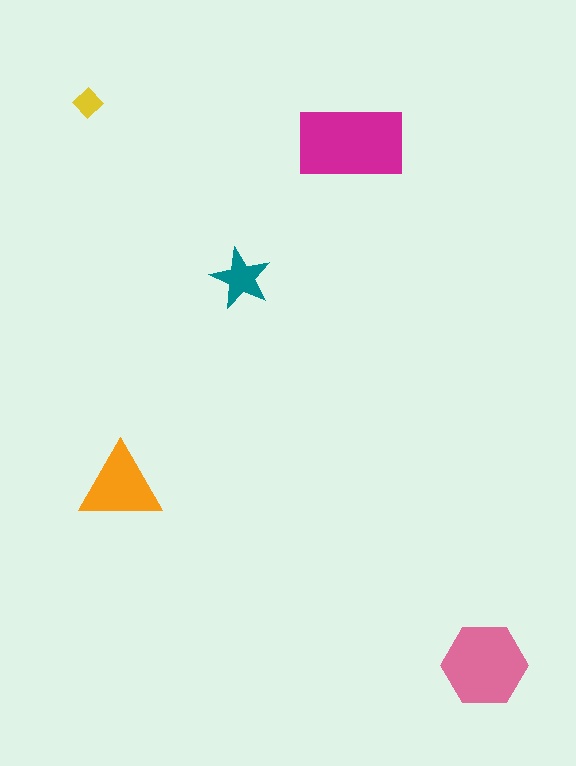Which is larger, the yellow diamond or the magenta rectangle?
The magenta rectangle.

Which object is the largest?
The magenta rectangle.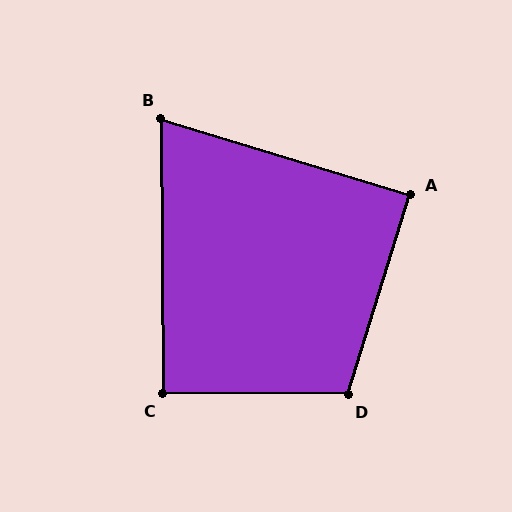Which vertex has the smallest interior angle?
B, at approximately 73 degrees.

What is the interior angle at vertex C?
Approximately 91 degrees (approximately right).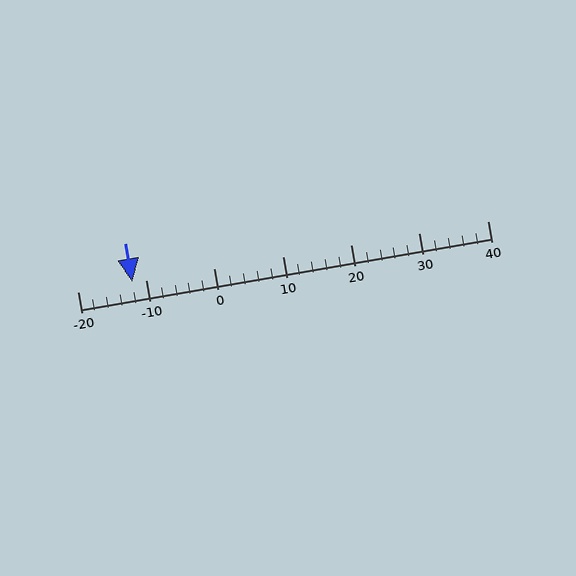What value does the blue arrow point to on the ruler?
The blue arrow points to approximately -12.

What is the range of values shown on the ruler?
The ruler shows values from -20 to 40.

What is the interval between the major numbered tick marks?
The major tick marks are spaced 10 units apart.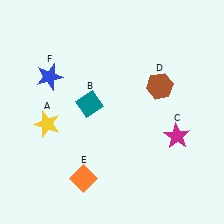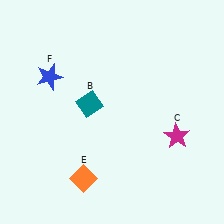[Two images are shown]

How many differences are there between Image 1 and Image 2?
There are 2 differences between the two images.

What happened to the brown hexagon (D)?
The brown hexagon (D) was removed in Image 2. It was in the top-right area of Image 1.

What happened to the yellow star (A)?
The yellow star (A) was removed in Image 2. It was in the bottom-left area of Image 1.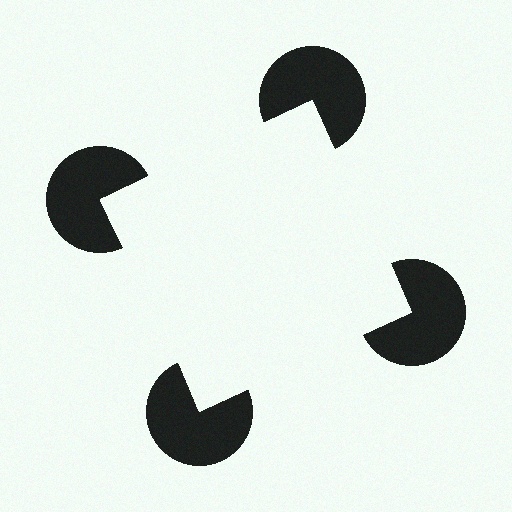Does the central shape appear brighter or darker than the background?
It typically appears slightly brighter than the background, even though no actual brightness change is drawn.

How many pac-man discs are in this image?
There are 4 — one at each vertex of the illusory square.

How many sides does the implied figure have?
4 sides.